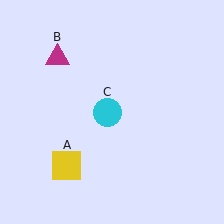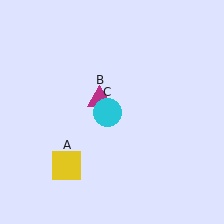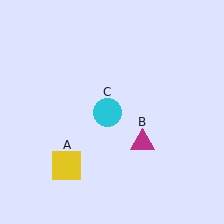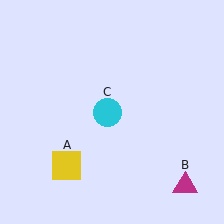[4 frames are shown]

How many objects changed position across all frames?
1 object changed position: magenta triangle (object B).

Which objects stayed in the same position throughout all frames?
Yellow square (object A) and cyan circle (object C) remained stationary.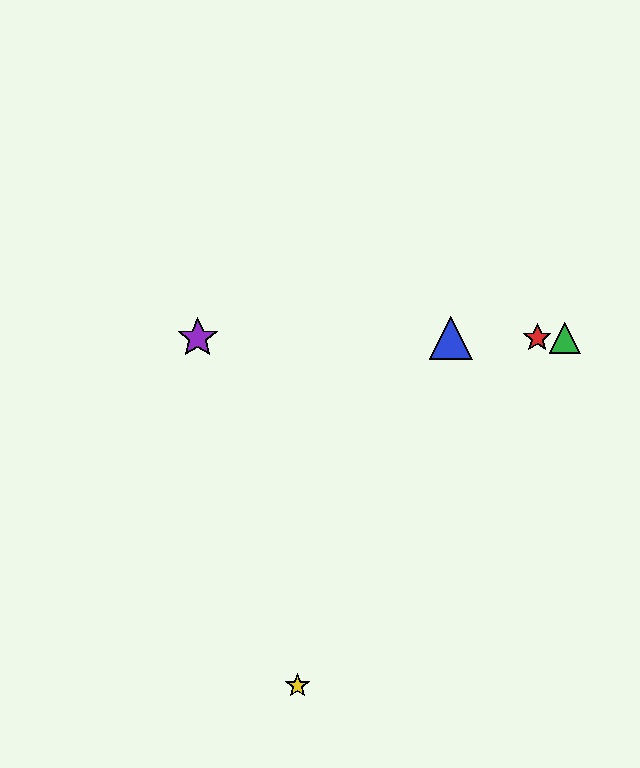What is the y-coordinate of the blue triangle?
The blue triangle is at y≈338.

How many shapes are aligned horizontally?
4 shapes (the red star, the blue triangle, the green triangle, the purple star) are aligned horizontally.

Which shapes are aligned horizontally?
The red star, the blue triangle, the green triangle, the purple star are aligned horizontally.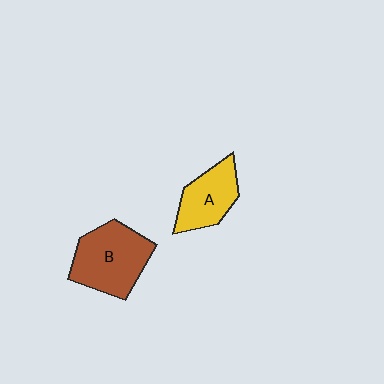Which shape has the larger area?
Shape B (brown).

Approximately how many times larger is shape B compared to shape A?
Approximately 1.5 times.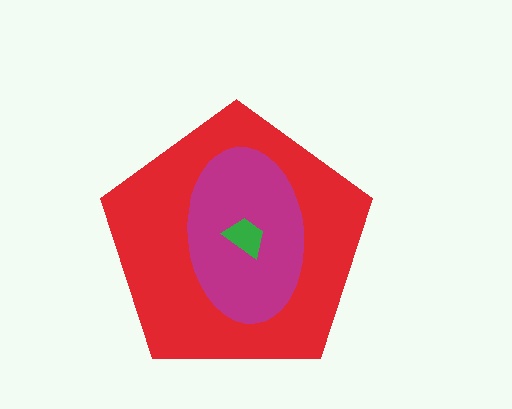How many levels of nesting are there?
3.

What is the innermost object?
The green trapezoid.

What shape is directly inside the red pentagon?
The magenta ellipse.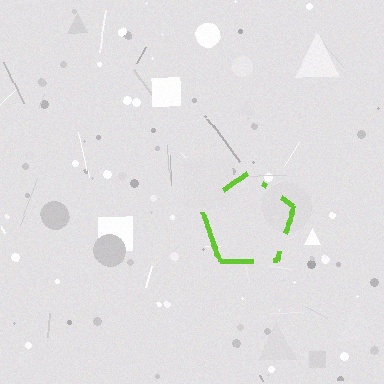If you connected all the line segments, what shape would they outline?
They would outline a pentagon.